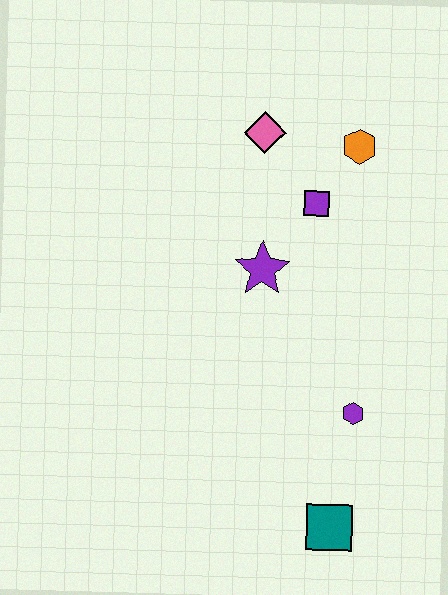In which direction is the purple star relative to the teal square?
The purple star is above the teal square.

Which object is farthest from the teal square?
The pink diamond is farthest from the teal square.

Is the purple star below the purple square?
Yes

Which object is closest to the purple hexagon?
The teal square is closest to the purple hexagon.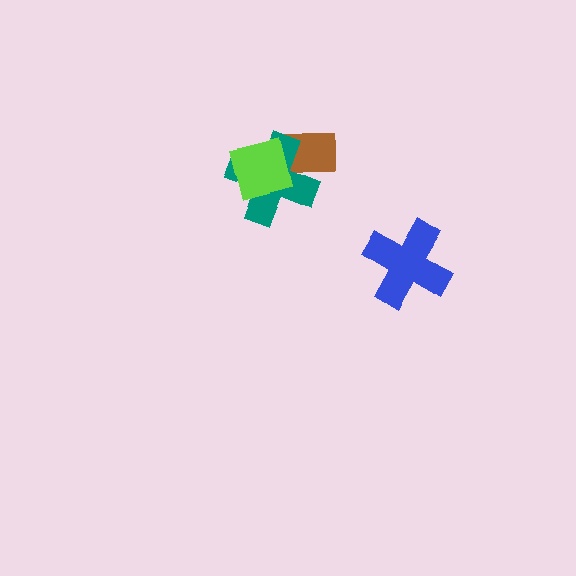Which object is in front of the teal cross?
The lime square is in front of the teal cross.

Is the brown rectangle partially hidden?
Yes, it is partially covered by another shape.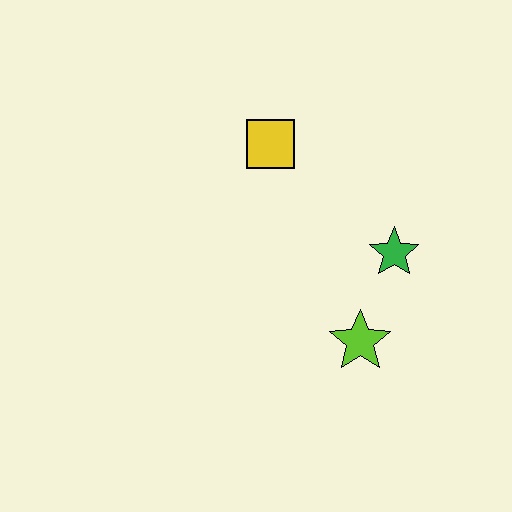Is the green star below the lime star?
No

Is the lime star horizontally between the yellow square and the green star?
Yes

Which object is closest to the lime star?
The green star is closest to the lime star.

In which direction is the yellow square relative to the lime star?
The yellow square is above the lime star.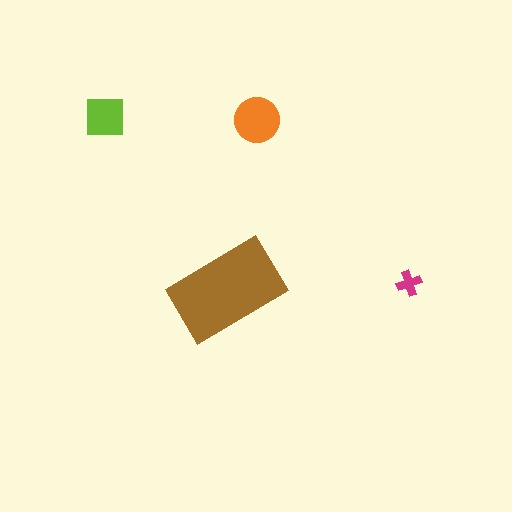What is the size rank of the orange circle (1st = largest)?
2nd.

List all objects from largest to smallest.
The brown rectangle, the orange circle, the lime square, the magenta cross.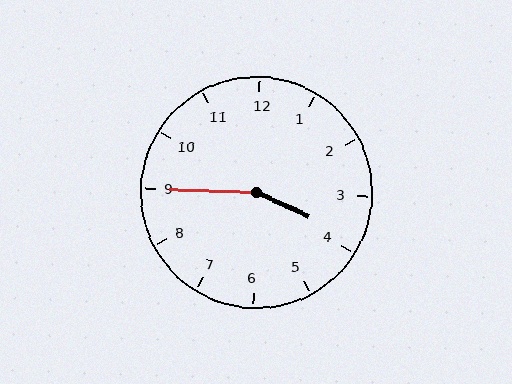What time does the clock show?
3:45.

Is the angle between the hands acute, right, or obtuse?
It is obtuse.